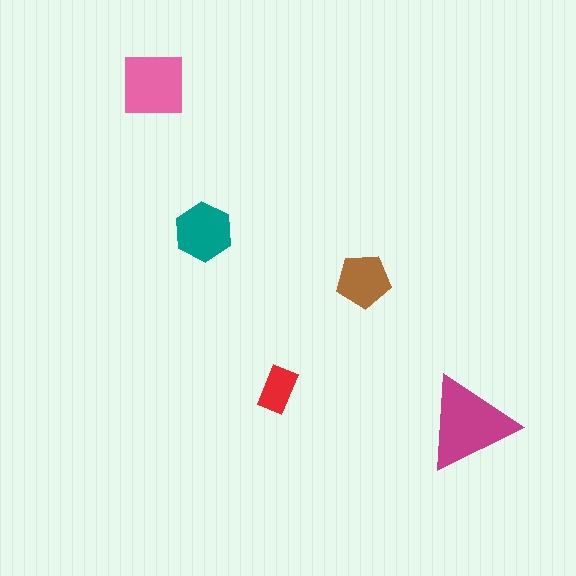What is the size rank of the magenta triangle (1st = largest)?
1st.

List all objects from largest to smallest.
The magenta triangle, the pink square, the teal hexagon, the brown pentagon, the red rectangle.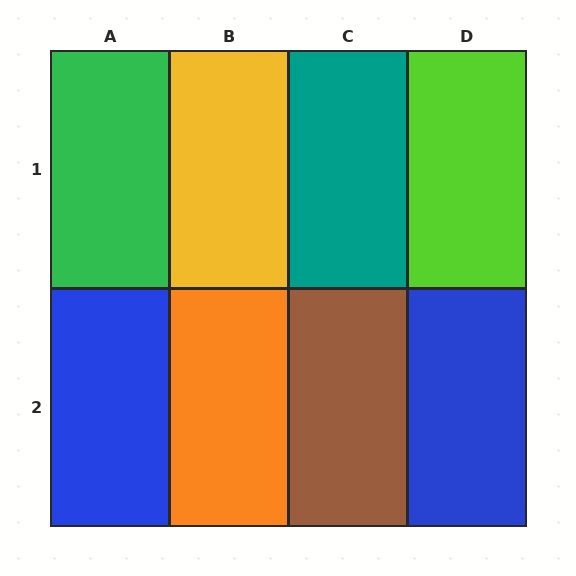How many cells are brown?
1 cell is brown.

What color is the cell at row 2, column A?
Blue.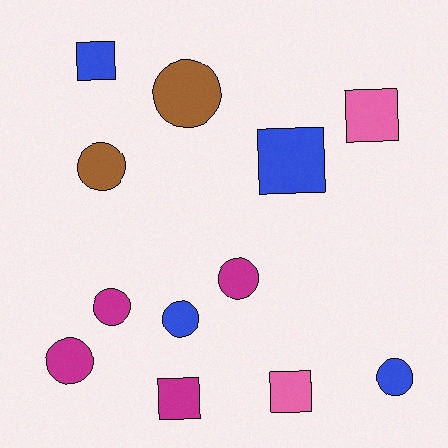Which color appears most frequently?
Magenta, with 4 objects.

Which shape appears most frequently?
Circle, with 7 objects.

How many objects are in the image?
There are 12 objects.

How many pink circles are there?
There are no pink circles.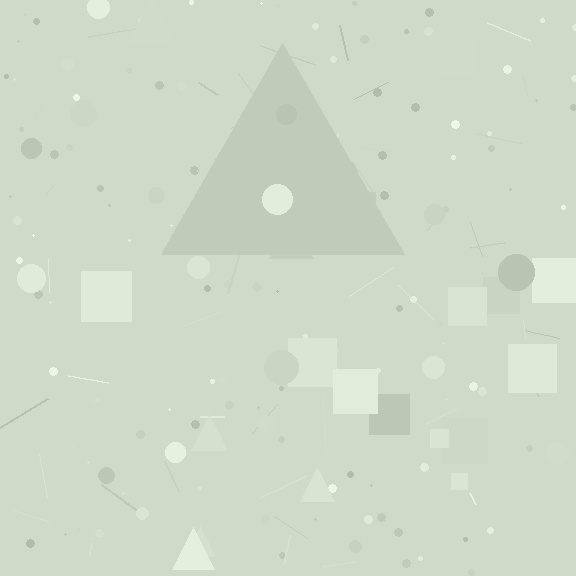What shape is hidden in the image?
A triangle is hidden in the image.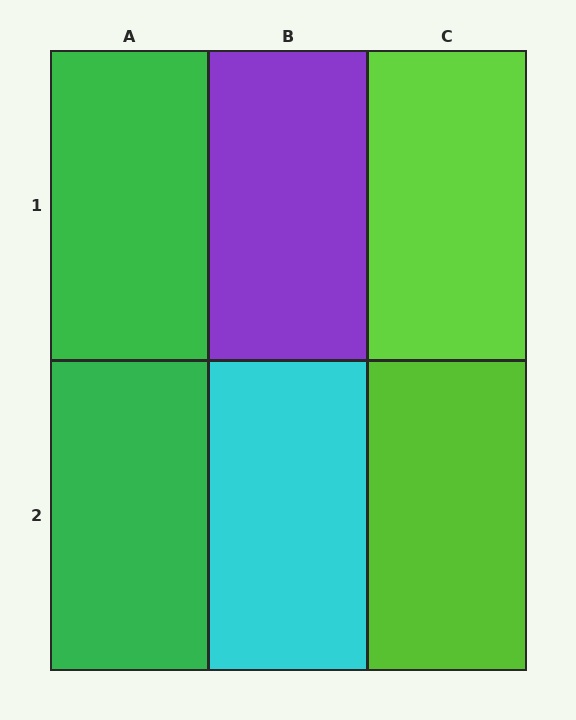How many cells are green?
2 cells are green.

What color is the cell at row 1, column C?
Lime.